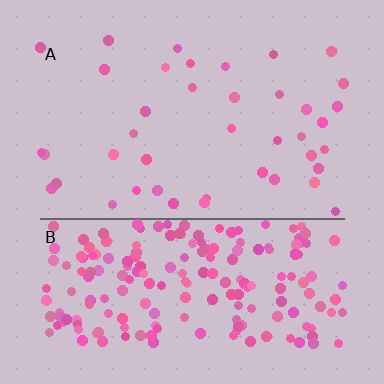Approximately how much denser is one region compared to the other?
Approximately 5.3× — region B over region A.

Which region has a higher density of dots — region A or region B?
B (the bottom).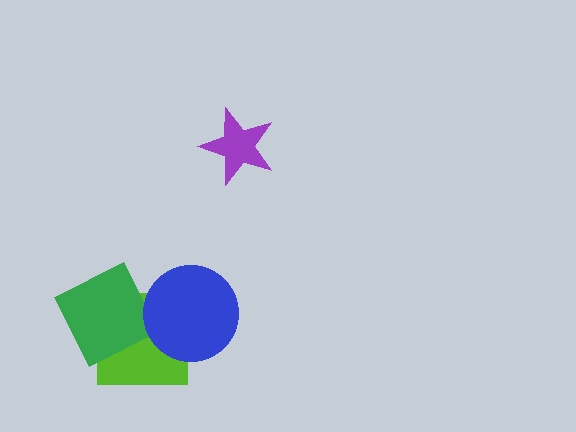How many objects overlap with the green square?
1 object overlaps with the green square.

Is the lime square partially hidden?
Yes, it is partially covered by another shape.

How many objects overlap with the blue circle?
1 object overlaps with the blue circle.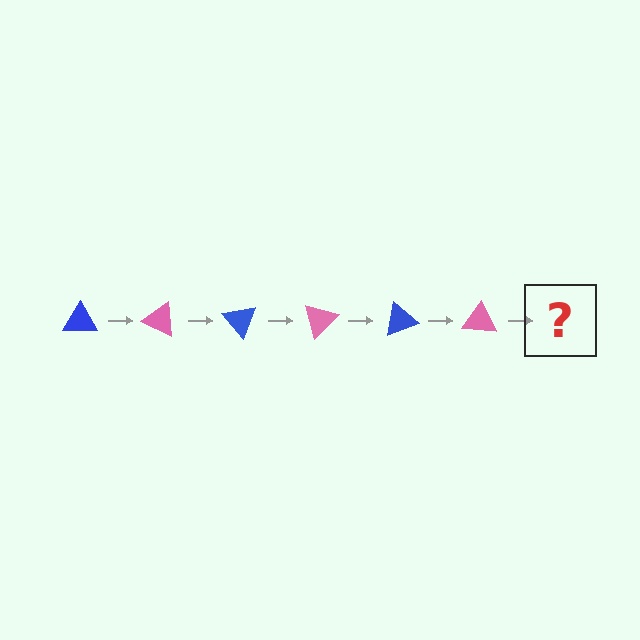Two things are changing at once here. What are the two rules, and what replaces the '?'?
The two rules are that it rotates 25 degrees each step and the color cycles through blue and pink. The '?' should be a blue triangle, rotated 150 degrees from the start.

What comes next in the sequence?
The next element should be a blue triangle, rotated 150 degrees from the start.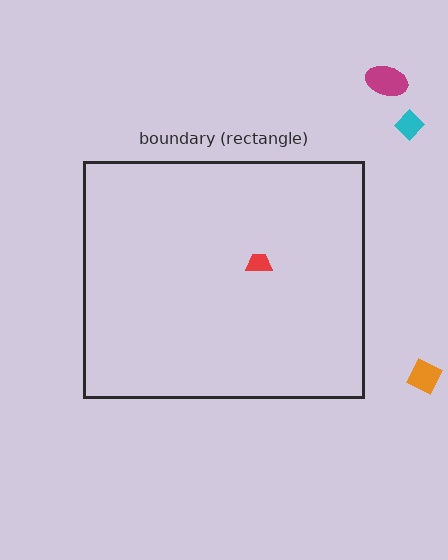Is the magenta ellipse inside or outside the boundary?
Outside.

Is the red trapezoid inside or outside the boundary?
Inside.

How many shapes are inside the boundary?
1 inside, 3 outside.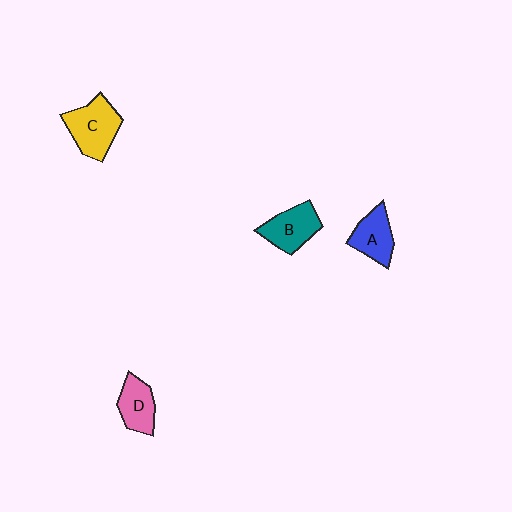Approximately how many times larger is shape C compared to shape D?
Approximately 1.4 times.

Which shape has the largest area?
Shape C (yellow).